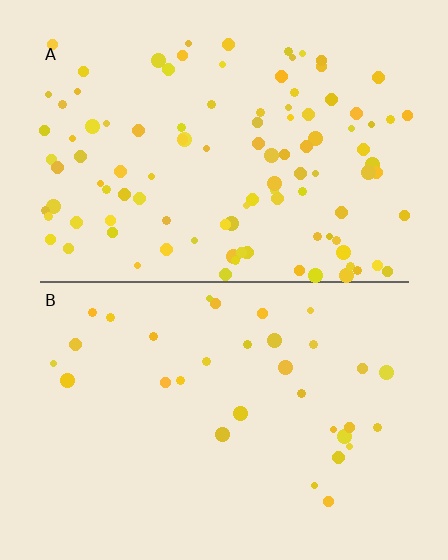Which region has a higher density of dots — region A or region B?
A (the top).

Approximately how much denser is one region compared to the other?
Approximately 3.3× — region A over region B.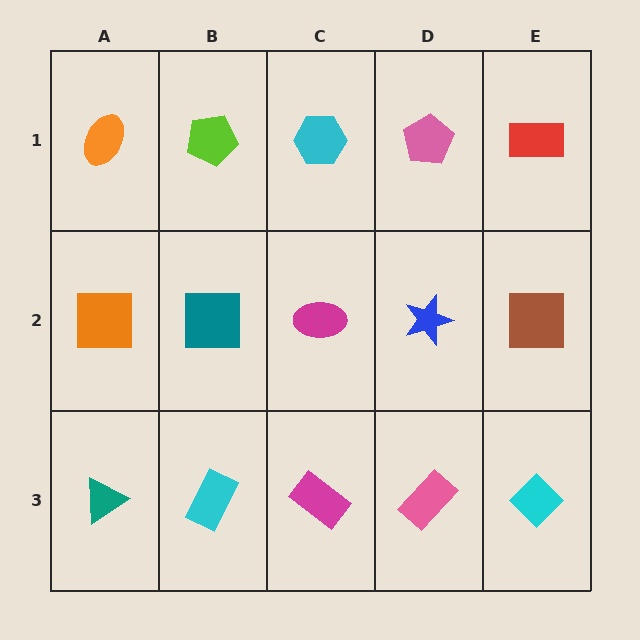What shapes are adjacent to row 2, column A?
An orange ellipse (row 1, column A), a teal triangle (row 3, column A), a teal square (row 2, column B).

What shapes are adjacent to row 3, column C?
A magenta ellipse (row 2, column C), a cyan rectangle (row 3, column B), a pink rectangle (row 3, column D).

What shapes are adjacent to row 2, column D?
A pink pentagon (row 1, column D), a pink rectangle (row 3, column D), a magenta ellipse (row 2, column C), a brown square (row 2, column E).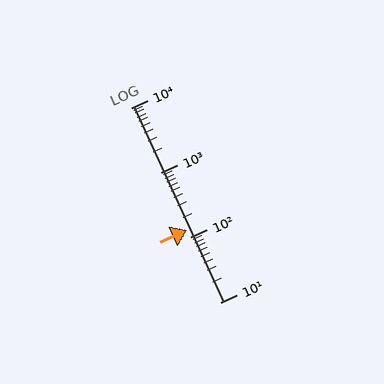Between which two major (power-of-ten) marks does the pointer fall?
The pointer is between 100 and 1000.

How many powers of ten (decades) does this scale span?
The scale spans 3 decades, from 10 to 10000.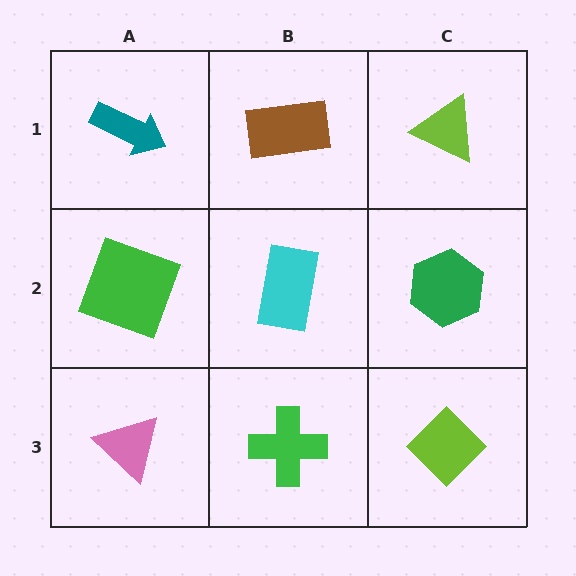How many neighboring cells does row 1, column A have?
2.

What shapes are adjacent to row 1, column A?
A green square (row 2, column A), a brown rectangle (row 1, column B).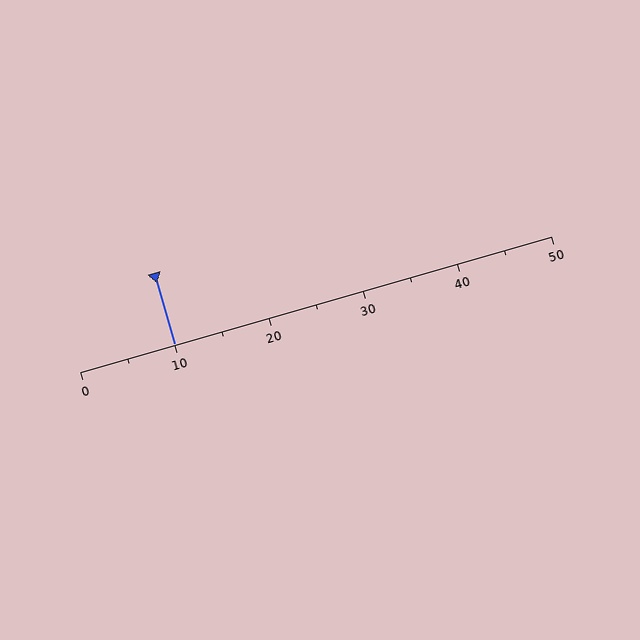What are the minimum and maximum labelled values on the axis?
The axis runs from 0 to 50.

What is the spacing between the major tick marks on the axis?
The major ticks are spaced 10 apart.